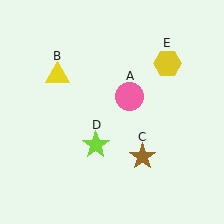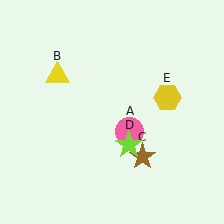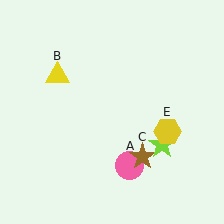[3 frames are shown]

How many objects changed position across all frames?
3 objects changed position: pink circle (object A), lime star (object D), yellow hexagon (object E).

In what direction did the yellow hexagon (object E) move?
The yellow hexagon (object E) moved down.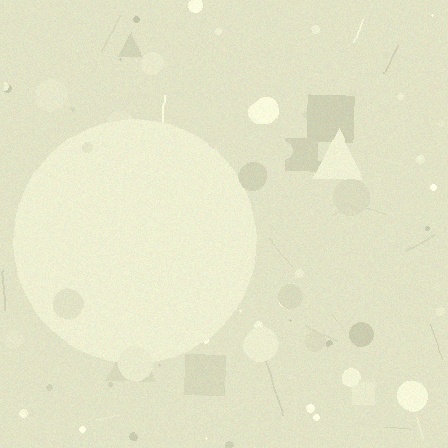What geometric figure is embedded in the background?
A circle is embedded in the background.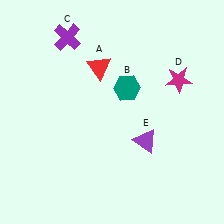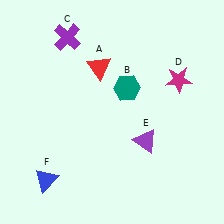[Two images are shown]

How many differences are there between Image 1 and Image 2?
There is 1 difference between the two images.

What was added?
A blue triangle (F) was added in Image 2.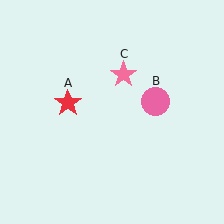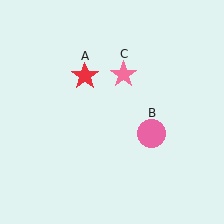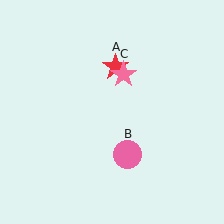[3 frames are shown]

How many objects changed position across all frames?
2 objects changed position: red star (object A), pink circle (object B).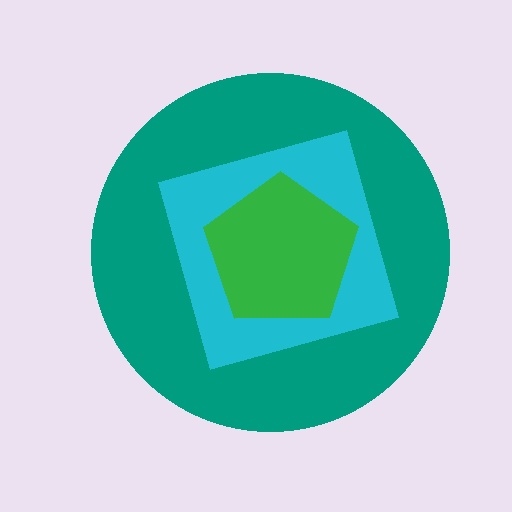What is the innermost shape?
The green pentagon.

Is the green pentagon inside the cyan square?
Yes.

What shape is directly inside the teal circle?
The cyan square.